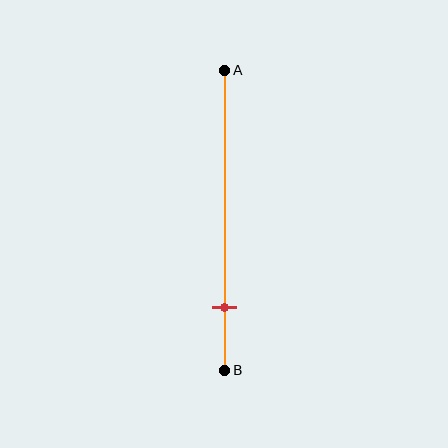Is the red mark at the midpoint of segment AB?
No, the mark is at about 80% from A, not at the 50% midpoint.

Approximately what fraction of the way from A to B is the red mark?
The red mark is approximately 80% of the way from A to B.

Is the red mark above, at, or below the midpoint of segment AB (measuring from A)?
The red mark is below the midpoint of segment AB.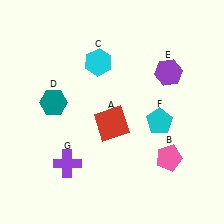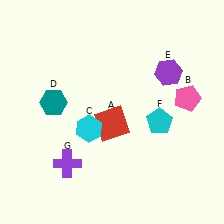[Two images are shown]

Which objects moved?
The objects that moved are: the pink pentagon (B), the cyan hexagon (C).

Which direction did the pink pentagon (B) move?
The pink pentagon (B) moved up.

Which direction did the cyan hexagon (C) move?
The cyan hexagon (C) moved down.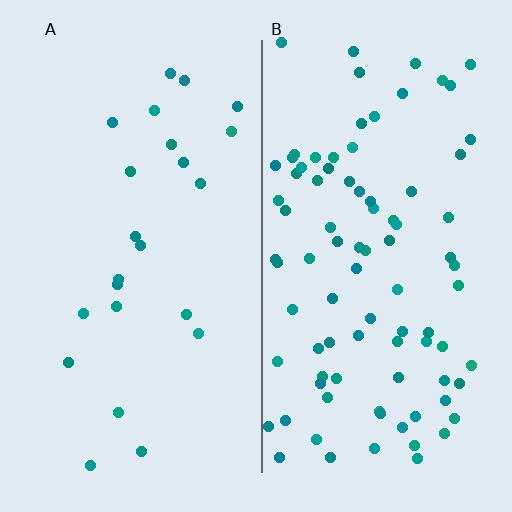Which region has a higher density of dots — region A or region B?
B (the right).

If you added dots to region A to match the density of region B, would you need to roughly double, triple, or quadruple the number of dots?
Approximately quadruple.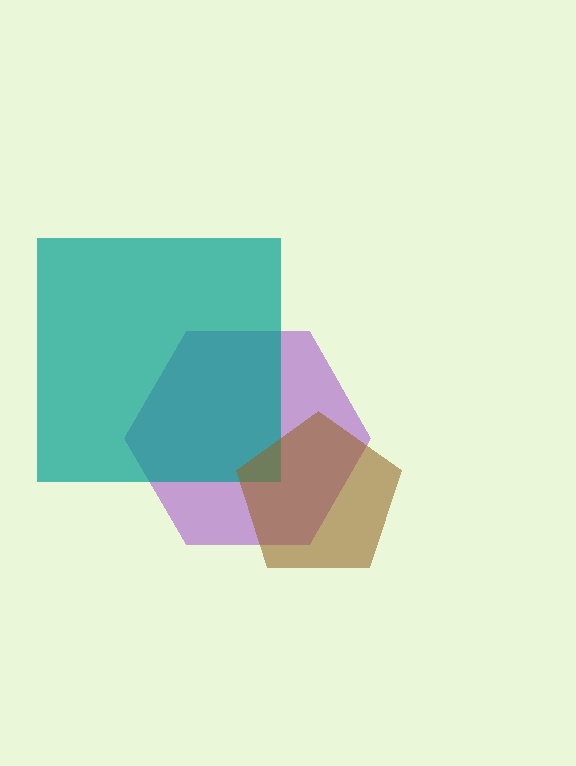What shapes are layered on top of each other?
The layered shapes are: a purple hexagon, a teal square, a brown pentagon.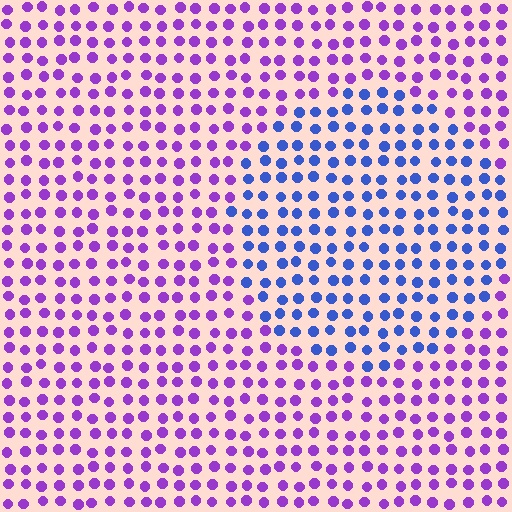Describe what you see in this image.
The image is filled with small purple elements in a uniform arrangement. A circle-shaped region is visible where the elements are tinted to a slightly different hue, forming a subtle color boundary.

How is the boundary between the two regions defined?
The boundary is defined purely by a slight shift in hue (about 51 degrees). Spacing, size, and orientation are identical on both sides.